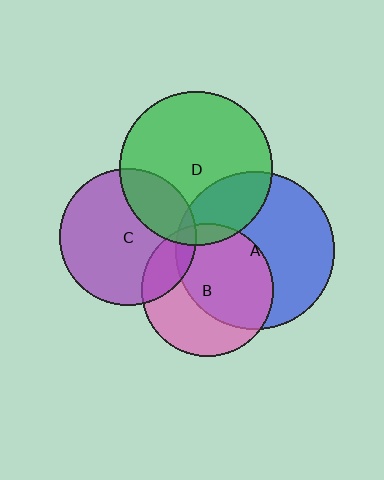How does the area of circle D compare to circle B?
Approximately 1.3 times.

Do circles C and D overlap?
Yes.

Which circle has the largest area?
Circle A (blue).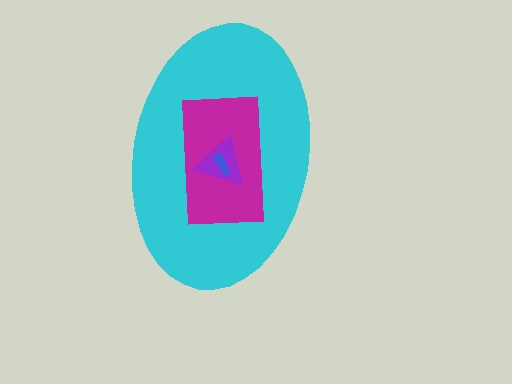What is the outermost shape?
The cyan ellipse.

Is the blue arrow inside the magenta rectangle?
Yes.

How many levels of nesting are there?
4.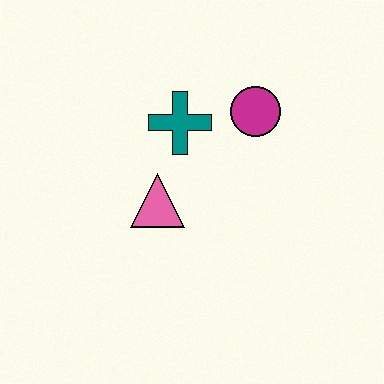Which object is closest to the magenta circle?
The teal cross is closest to the magenta circle.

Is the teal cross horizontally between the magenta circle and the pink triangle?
Yes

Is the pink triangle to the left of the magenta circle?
Yes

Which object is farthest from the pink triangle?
The magenta circle is farthest from the pink triangle.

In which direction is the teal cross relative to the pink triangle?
The teal cross is above the pink triangle.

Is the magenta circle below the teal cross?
No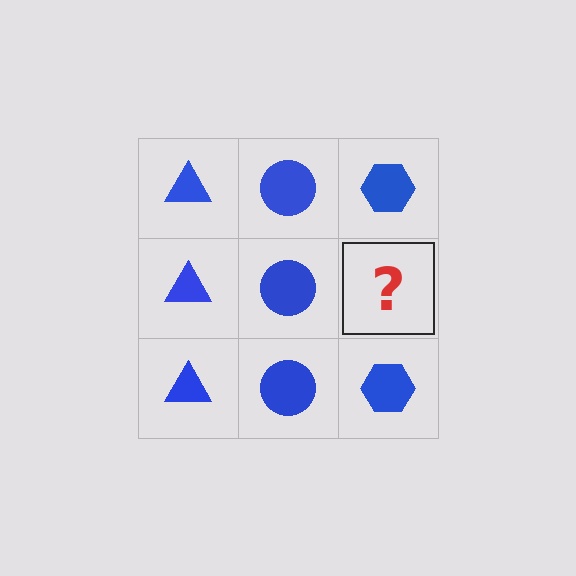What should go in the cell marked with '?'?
The missing cell should contain a blue hexagon.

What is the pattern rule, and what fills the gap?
The rule is that each column has a consistent shape. The gap should be filled with a blue hexagon.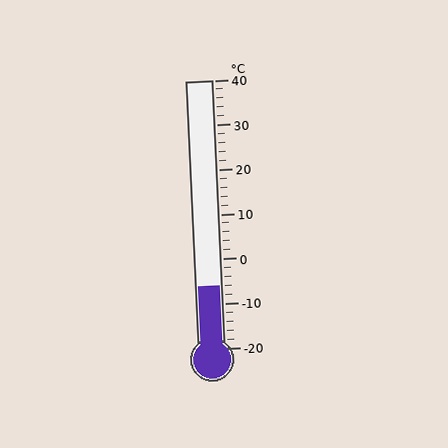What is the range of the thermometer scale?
The thermometer scale ranges from -20°C to 40°C.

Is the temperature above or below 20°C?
The temperature is below 20°C.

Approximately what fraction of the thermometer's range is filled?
The thermometer is filled to approximately 25% of its range.